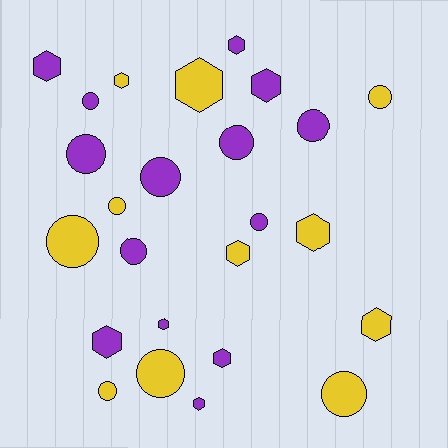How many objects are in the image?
There are 25 objects.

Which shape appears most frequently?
Circle, with 13 objects.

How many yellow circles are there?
There are 6 yellow circles.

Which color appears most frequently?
Purple, with 14 objects.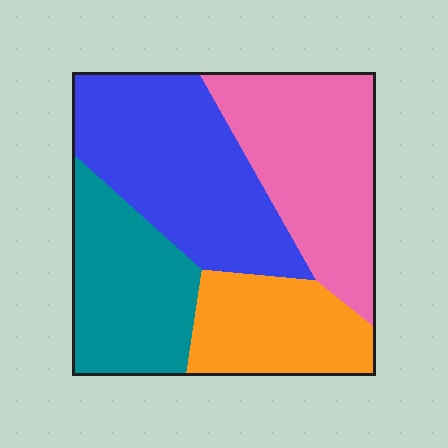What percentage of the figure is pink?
Pink covers 28% of the figure.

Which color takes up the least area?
Orange, at roughly 20%.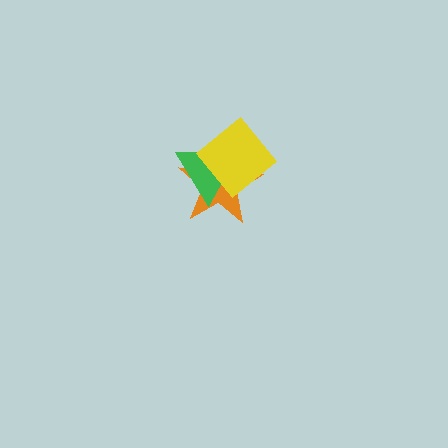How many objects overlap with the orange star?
2 objects overlap with the orange star.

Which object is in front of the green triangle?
The yellow diamond is in front of the green triangle.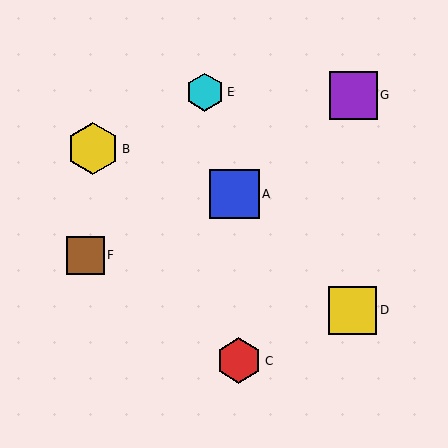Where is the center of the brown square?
The center of the brown square is at (85, 255).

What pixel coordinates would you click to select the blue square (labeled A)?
Click at (235, 194) to select the blue square A.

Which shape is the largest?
The yellow hexagon (labeled B) is the largest.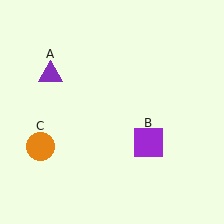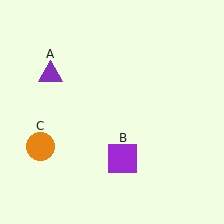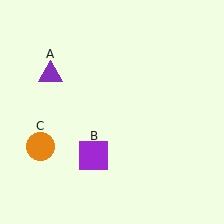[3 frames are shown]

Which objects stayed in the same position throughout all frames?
Purple triangle (object A) and orange circle (object C) remained stationary.